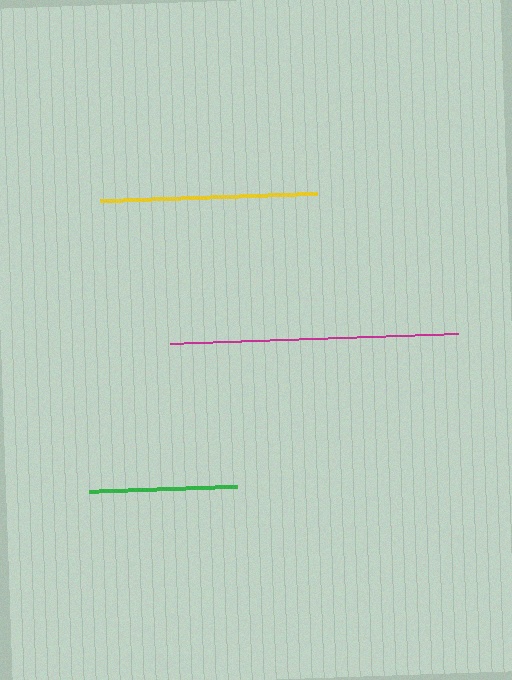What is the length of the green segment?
The green segment is approximately 148 pixels long.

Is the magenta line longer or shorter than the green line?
The magenta line is longer than the green line.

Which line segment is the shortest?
The green line is the shortest at approximately 148 pixels.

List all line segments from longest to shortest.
From longest to shortest: magenta, yellow, green.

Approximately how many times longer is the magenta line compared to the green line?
The magenta line is approximately 1.9 times the length of the green line.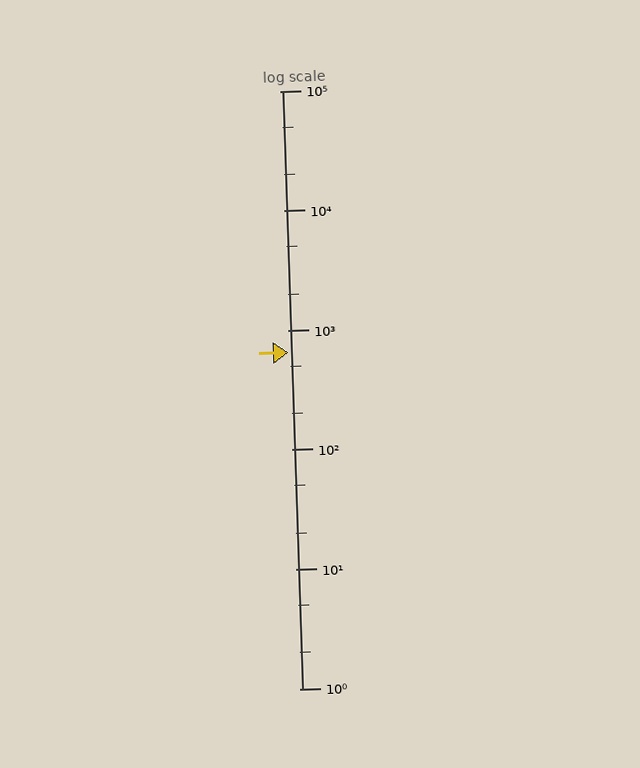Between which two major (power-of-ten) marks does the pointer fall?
The pointer is between 100 and 1000.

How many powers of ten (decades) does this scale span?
The scale spans 5 decades, from 1 to 100000.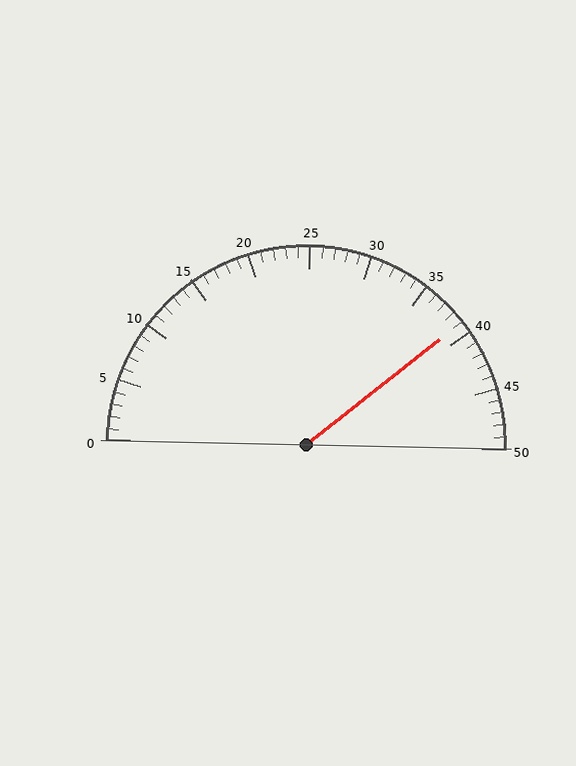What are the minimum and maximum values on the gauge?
The gauge ranges from 0 to 50.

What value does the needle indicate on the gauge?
The needle indicates approximately 39.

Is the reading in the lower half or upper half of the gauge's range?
The reading is in the upper half of the range (0 to 50).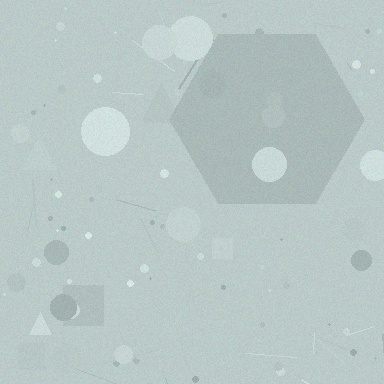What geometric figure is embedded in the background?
A hexagon is embedded in the background.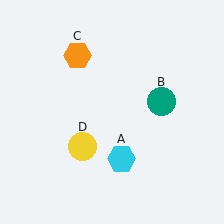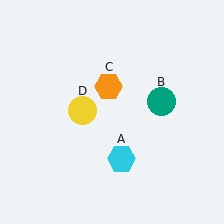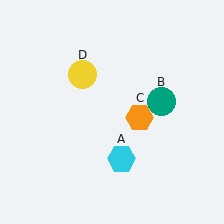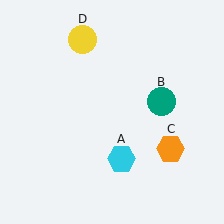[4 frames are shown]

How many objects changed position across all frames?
2 objects changed position: orange hexagon (object C), yellow circle (object D).